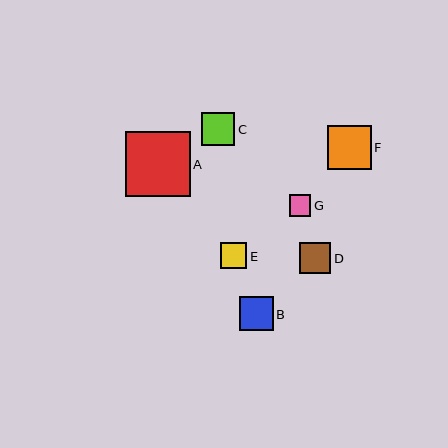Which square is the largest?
Square A is the largest with a size of approximately 64 pixels.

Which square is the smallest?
Square G is the smallest with a size of approximately 22 pixels.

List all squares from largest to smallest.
From largest to smallest: A, F, B, C, D, E, G.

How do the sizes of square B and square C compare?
Square B and square C are approximately the same size.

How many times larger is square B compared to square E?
Square B is approximately 1.3 times the size of square E.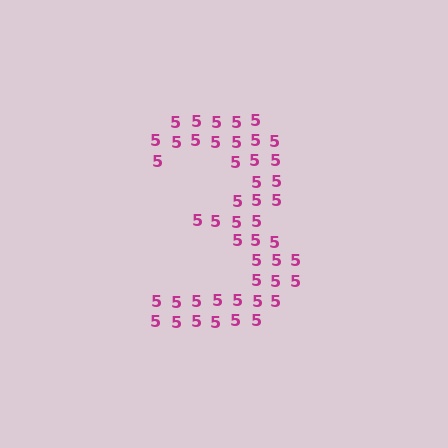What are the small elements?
The small elements are digit 5's.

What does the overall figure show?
The overall figure shows the digit 3.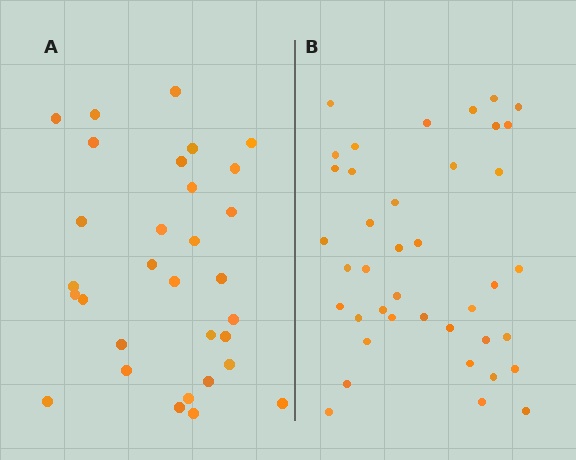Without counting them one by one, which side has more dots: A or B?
Region B (the right region) has more dots.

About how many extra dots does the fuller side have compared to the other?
Region B has roughly 8 or so more dots than region A.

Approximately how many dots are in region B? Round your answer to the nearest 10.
About 40 dots.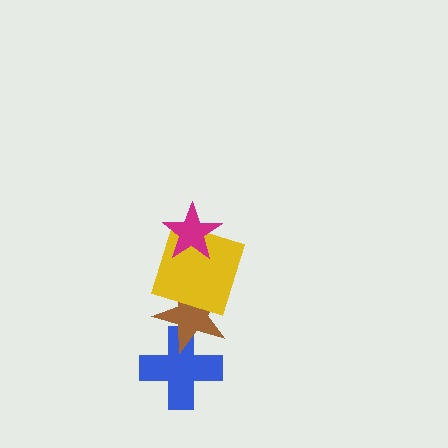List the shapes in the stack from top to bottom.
From top to bottom: the magenta star, the yellow square, the brown star, the blue cross.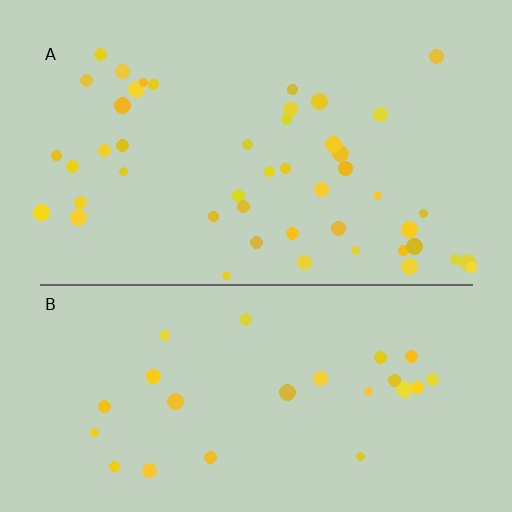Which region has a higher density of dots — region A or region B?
A (the top).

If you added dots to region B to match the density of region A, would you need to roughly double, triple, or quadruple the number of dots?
Approximately double.